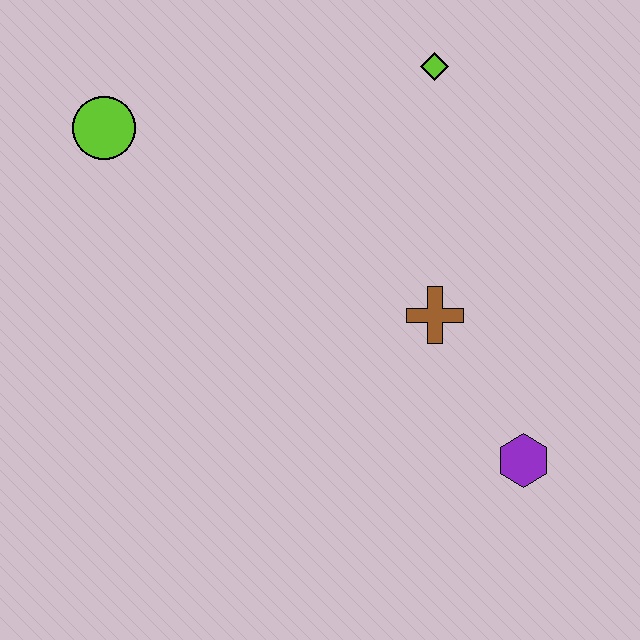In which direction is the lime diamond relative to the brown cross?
The lime diamond is above the brown cross.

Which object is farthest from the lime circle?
The purple hexagon is farthest from the lime circle.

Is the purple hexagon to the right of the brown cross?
Yes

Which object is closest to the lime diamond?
The brown cross is closest to the lime diamond.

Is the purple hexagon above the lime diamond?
No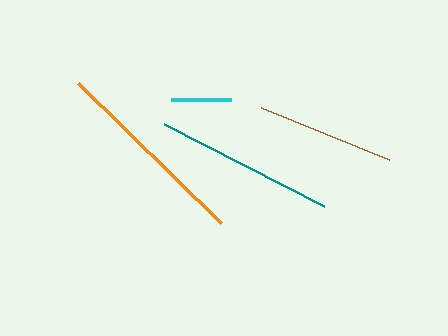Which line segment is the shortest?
The cyan line is the shortest at approximately 60 pixels.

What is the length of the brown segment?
The brown segment is approximately 138 pixels long.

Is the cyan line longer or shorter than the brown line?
The brown line is longer than the cyan line.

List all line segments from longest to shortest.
From longest to shortest: orange, teal, brown, cyan.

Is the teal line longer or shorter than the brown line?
The teal line is longer than the brown line.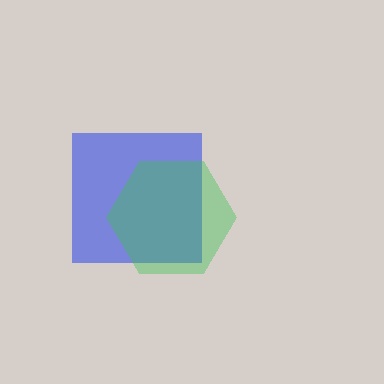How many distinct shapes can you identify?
There are 2 distinct shapes: a blue square, a green hexagon.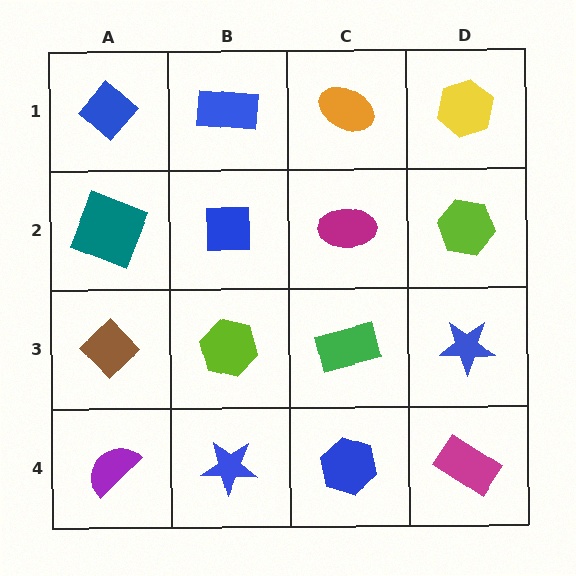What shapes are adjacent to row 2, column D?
A yellow hexagon (row 1, column D), a blue star (row 3, column D), a magenta ellipse (row 2, column C).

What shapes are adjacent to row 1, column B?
A blue square (row 2, column B), a blue diamond (row 1, column A), an orange ellipse (row 1, column C).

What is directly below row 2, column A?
A brown diamond.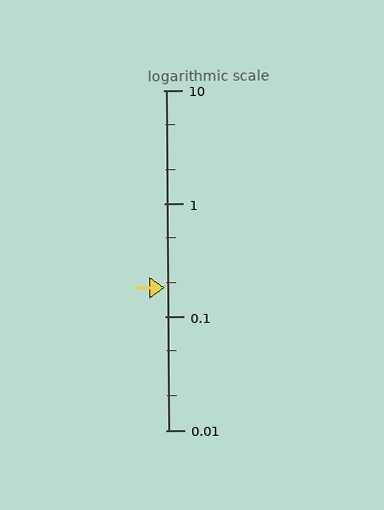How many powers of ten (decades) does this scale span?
The scale spans 3 decades, from 0.01 to 10.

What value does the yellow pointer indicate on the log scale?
The pointer indicates approximately 0.18.